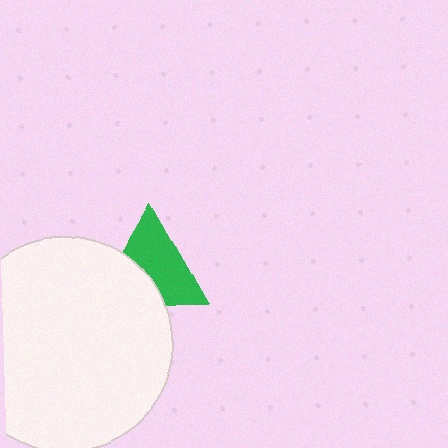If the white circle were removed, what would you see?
You would see the complete green triangle.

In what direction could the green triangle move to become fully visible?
The green triangle could move toward the upper-right. That would shift it out from behind the white circle entirely.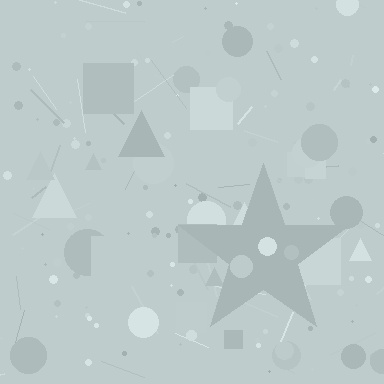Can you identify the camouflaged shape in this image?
The camouflaged shape is a star.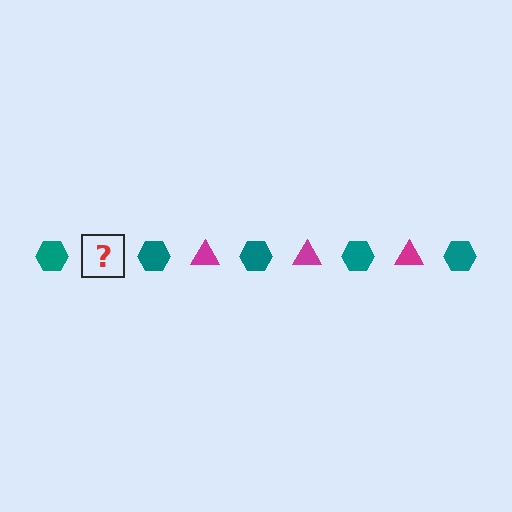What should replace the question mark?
The question mark should be replaced with a magenta triangle.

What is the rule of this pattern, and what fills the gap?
The rule is that the pattern alternates between teal hexagon and magenta triangle. The gap should be filled with a magenta triangle.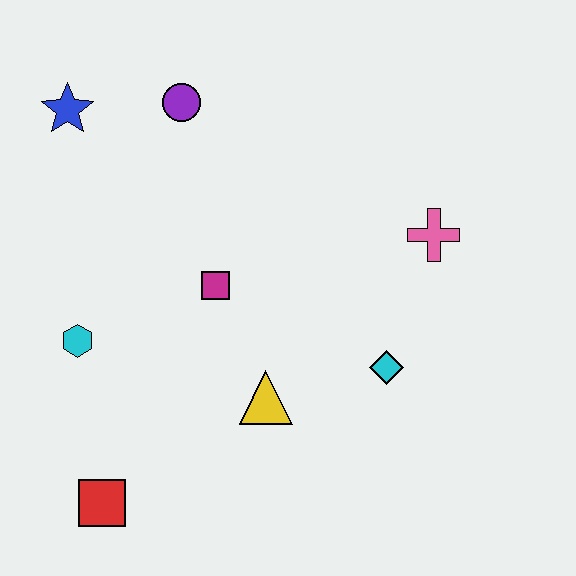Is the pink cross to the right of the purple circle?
Yes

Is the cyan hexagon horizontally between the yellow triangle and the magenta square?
No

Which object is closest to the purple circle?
The blue star is closest to the purple circle.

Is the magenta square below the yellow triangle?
No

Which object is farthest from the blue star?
The cyan diamond is farthest from the blue star.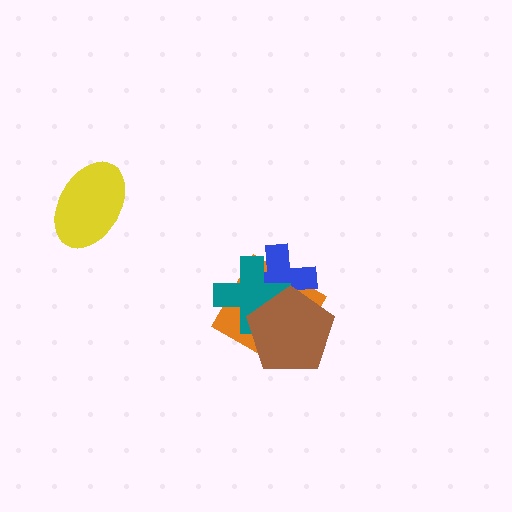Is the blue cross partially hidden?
Yes, it is partially covered by another shape.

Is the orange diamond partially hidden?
Yes, it is partially covered by another shape.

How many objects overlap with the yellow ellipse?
0 objects overlap with the yellow ellipse.